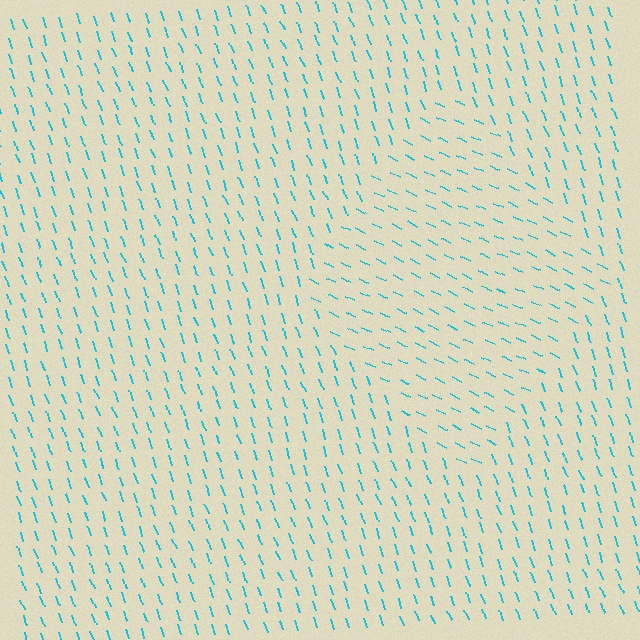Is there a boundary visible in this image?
Yes, there is a texture boundary formed by a change in line orientation.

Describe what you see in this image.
The image is filled with small cyan line segments. A diamond region in the image has lines oriented differently from the surrounding lines, creating a visible texture boundary.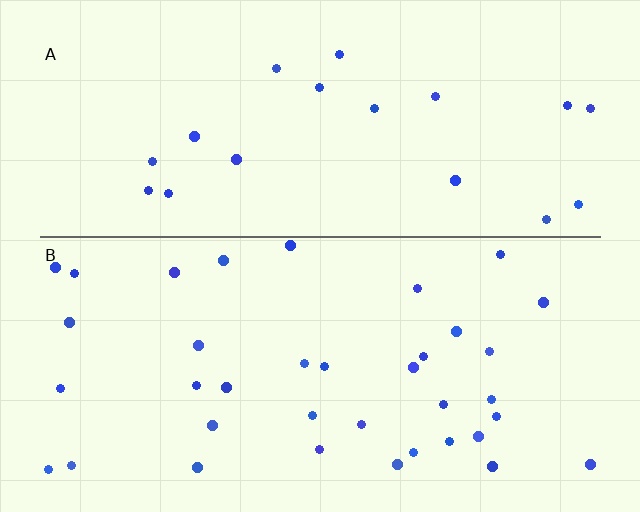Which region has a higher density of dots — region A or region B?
B (the bottom).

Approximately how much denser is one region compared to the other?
Approximately 1.9× — region B over region A.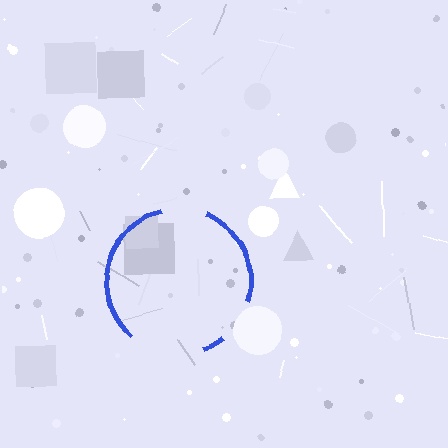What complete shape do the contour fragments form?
The contour fragments form a circle.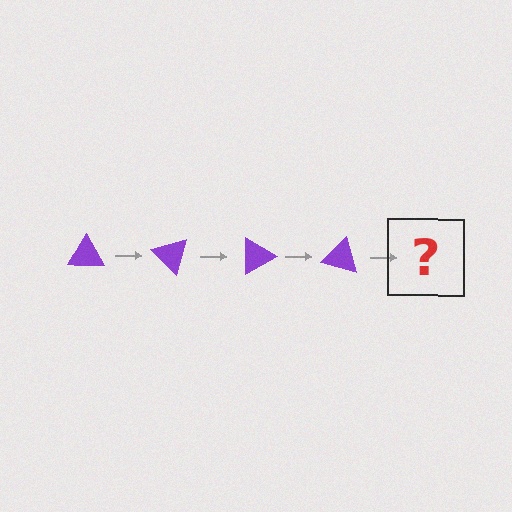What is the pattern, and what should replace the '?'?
The pattern is that the triangle rotates 45 degrees each step. The '?' should be a purple triangle rotated 180 degrees.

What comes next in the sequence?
The next element should be a purple triangle rotated 180 degrees.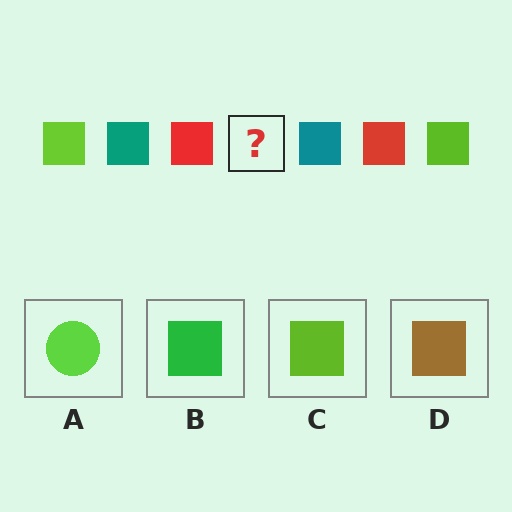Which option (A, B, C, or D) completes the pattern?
C.